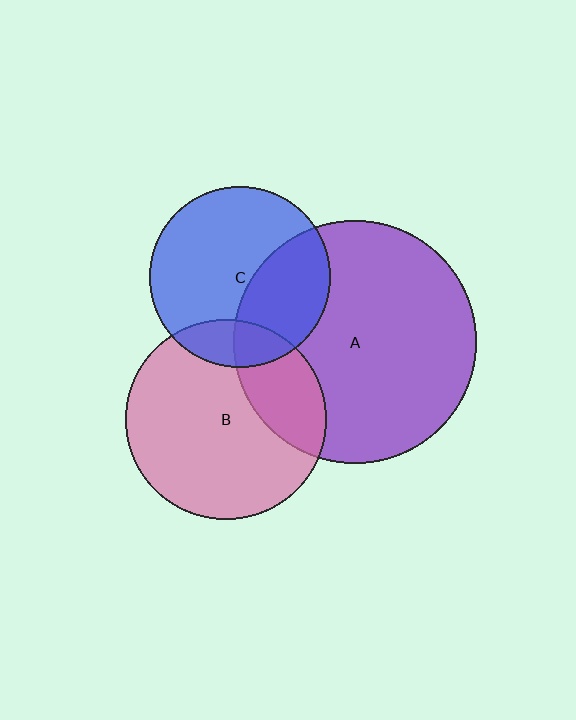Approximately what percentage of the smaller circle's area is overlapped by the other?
Approximately 15%.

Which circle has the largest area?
Circle A (purple).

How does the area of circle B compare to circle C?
Approximately 1.2 times.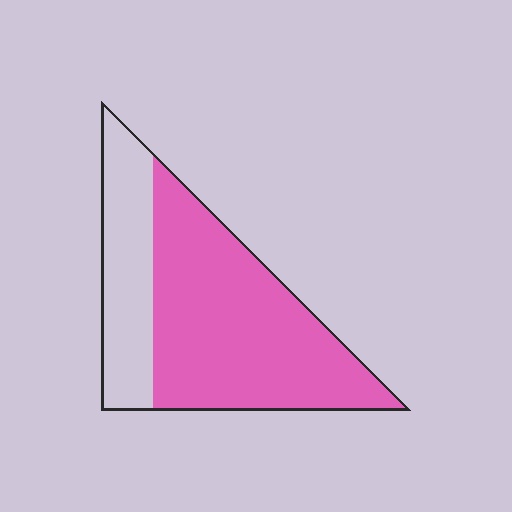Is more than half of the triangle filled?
Yes.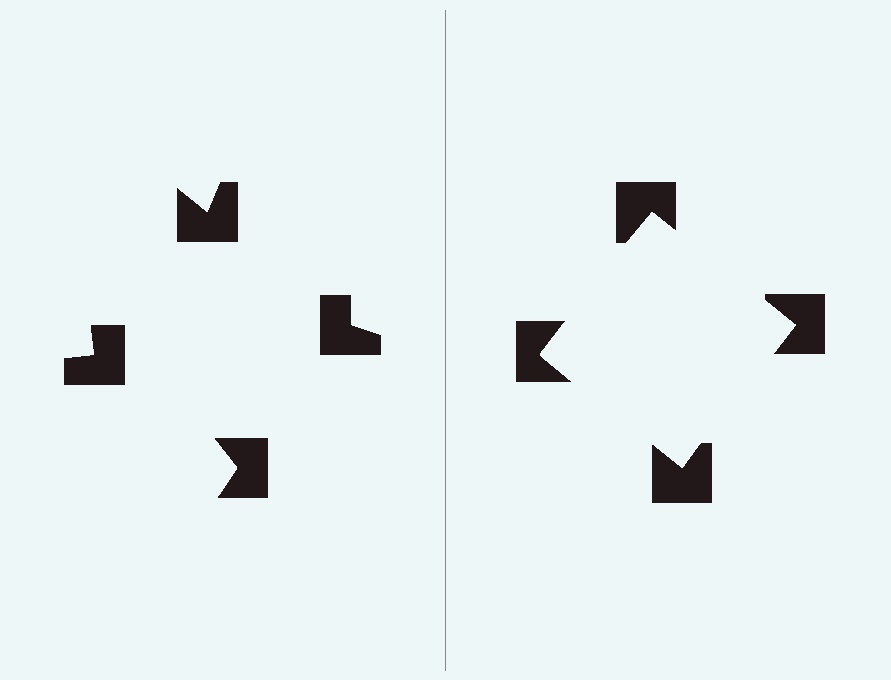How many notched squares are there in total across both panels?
8 — 4 on each side.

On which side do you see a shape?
An illusory square appears on the right side. On the left side the wedge cuts are rotated, so no coherent shape forms.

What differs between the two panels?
The notched squares are positioned identically on both sides; only the wedge orientations differ. On the right they align to a square; on the left they are misaligned.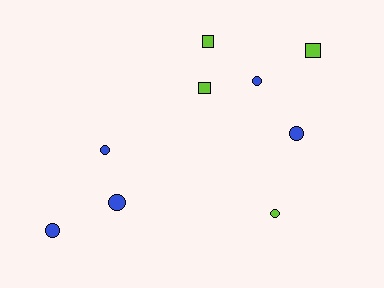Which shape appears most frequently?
Circle, with 6 objects.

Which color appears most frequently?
Blue, with 5 objects.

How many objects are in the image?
There are 9 objects.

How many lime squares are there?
There are 3 lime squares.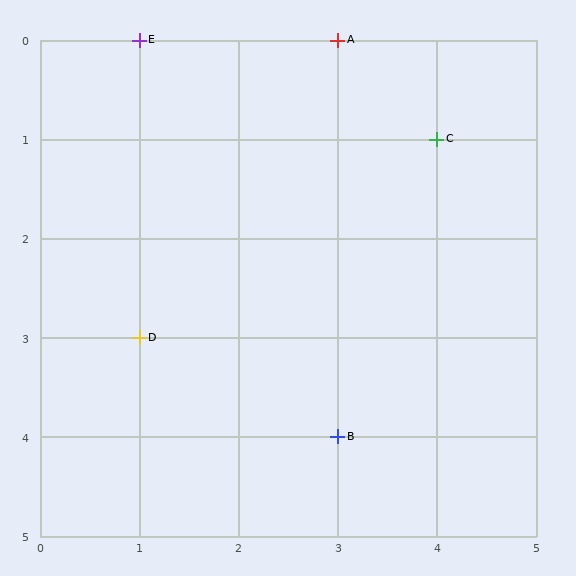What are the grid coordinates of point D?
Point D is at grid coordinates (1, 3).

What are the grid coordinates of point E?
Point E is at grid coordinates (1, 0).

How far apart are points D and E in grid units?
Points D and E are 3 rows apart.